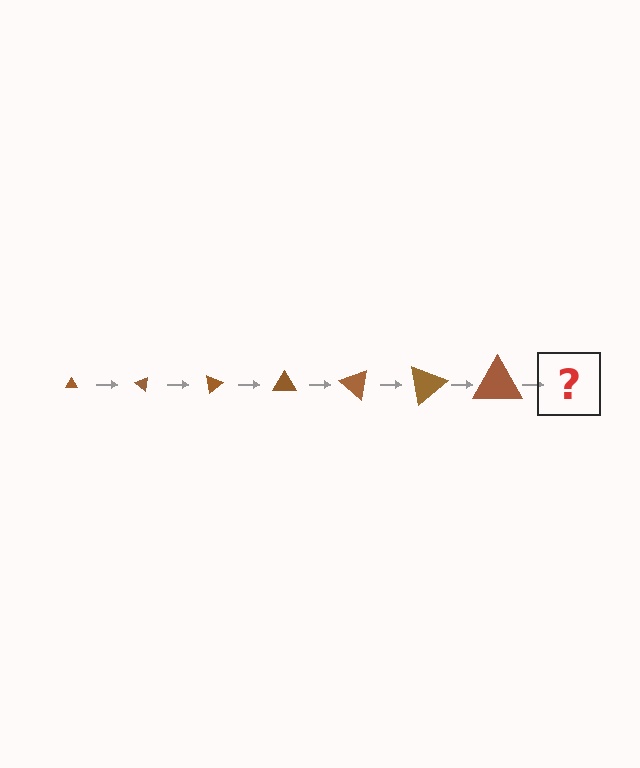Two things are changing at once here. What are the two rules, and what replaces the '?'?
The two rules are that the triangle grows larger each step and it rotates 40 degrees each step. The '?' should be a triangle, larger than the previous one and rotated 280 degrees from the start.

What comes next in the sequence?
The next element should be a triangle, larger than the previous one and rotated 280 degrees from the start.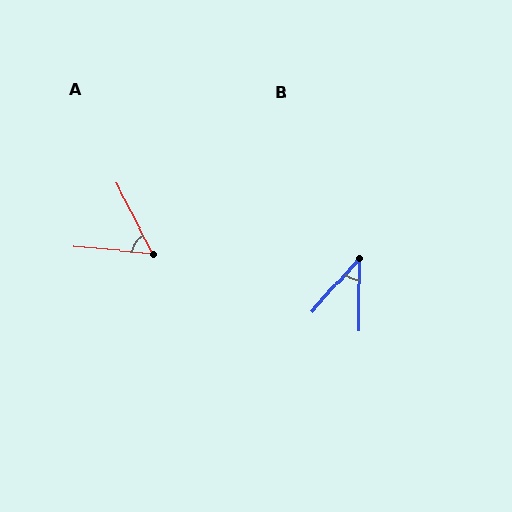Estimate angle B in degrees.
Approximately 41 degrees.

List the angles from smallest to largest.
B (41°), A (57°).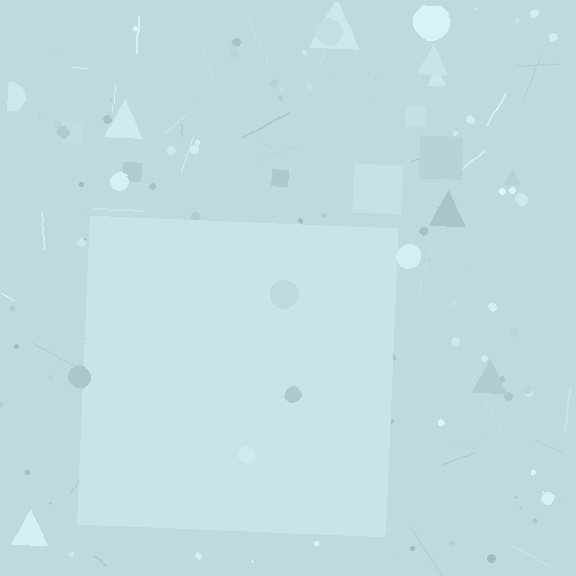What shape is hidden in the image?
A square is hidden in the image.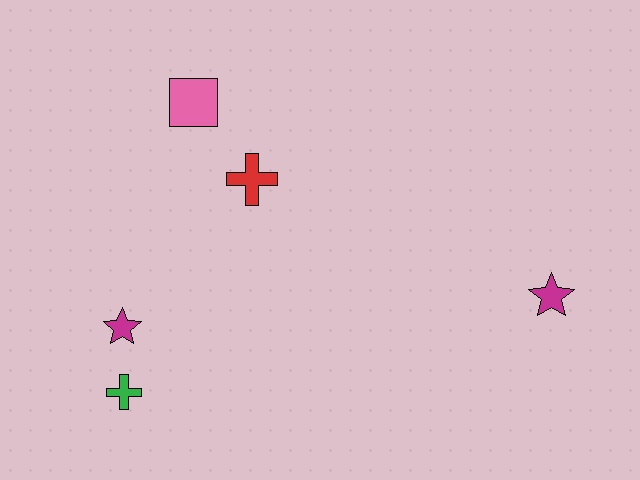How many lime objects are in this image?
There are no lime objects.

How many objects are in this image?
There are 5 objects.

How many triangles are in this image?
There are no triangles.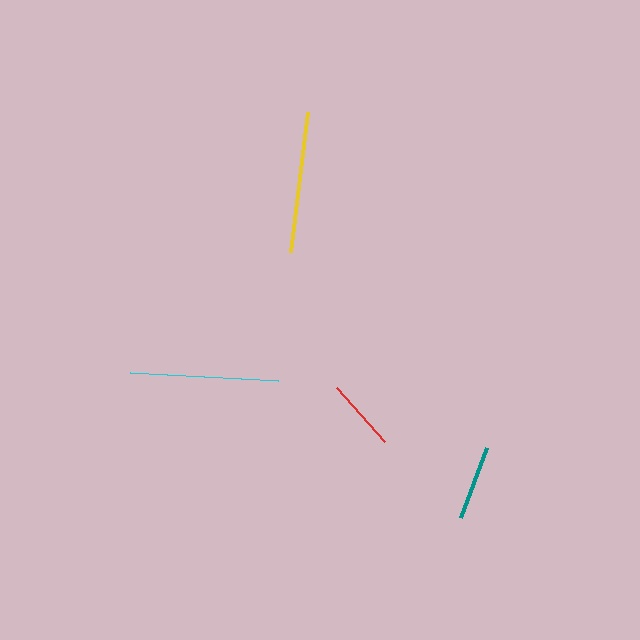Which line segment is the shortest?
The red line is the shortest at approximately 73 pixels.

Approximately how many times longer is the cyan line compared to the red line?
The cyan line is approximately 2.0 times the length of the red line.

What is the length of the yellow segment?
The yellow segment is approximately 141 pixels long.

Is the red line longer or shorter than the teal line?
The teal line is longer than the red line.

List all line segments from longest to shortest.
From longest to shortest: cyan, yellow, teal, red.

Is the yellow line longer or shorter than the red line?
The yellow line is longer than the red line.